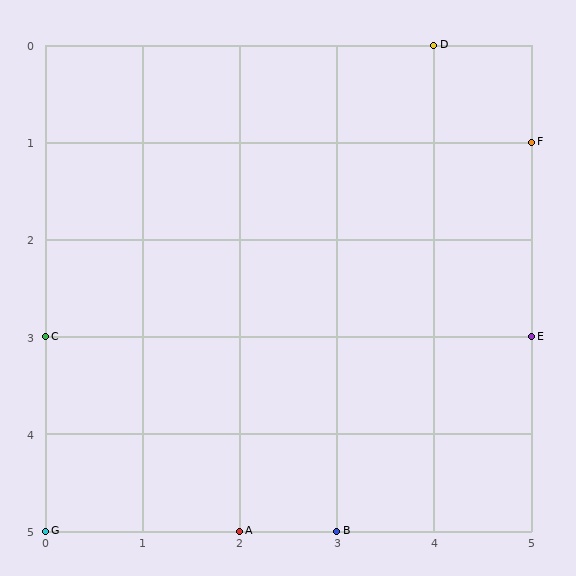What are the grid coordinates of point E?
Point E is at grid coordinates (5, 3).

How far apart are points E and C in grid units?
Points E and C are 5 columns apart.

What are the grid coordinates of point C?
Point C is at grid coordinates (0, 3).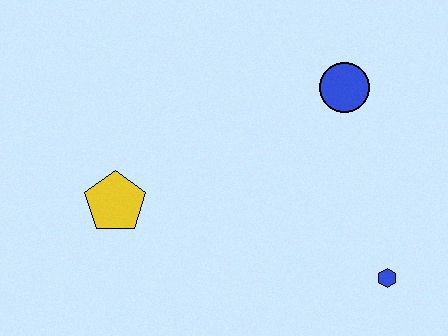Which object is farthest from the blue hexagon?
The yellow pentagon is farthest from the blue hexagon.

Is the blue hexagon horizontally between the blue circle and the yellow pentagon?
No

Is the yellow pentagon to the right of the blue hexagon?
No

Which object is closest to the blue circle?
The blue hexagon is closest to the blue circle.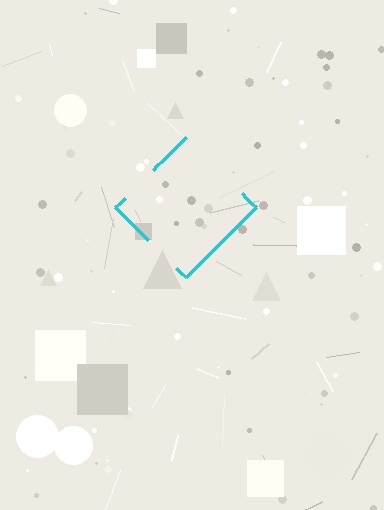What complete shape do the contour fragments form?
The contour fragments form a diamond.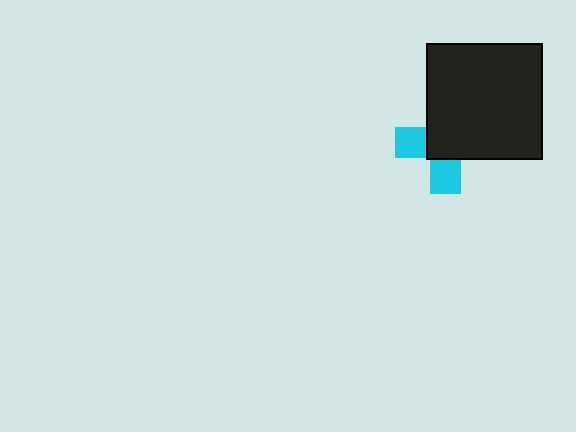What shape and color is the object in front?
The object in front is a black square.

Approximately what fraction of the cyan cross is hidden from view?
Roughly 63% of the cyan cross is hidden behind the black square.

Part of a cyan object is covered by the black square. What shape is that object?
It is a cross.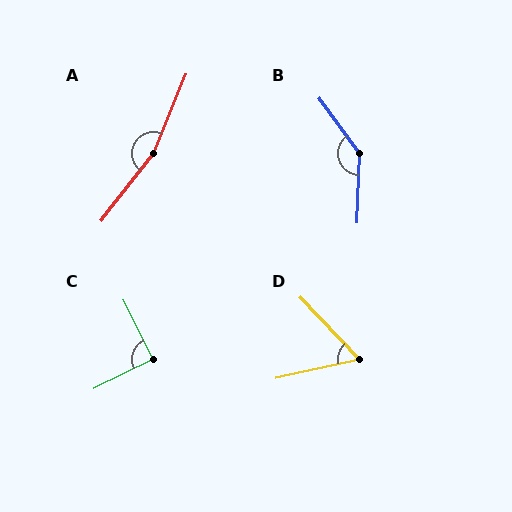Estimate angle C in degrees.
Approximately 90 degrees.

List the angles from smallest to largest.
D (59°), C (90°), B (142°), A (164°).